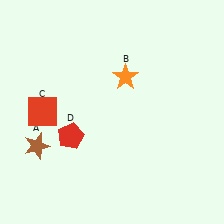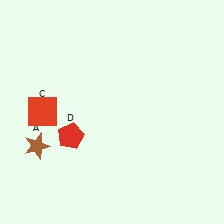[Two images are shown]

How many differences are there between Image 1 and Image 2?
There is 1 difference between the two images.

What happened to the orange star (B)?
The orange star (B) was removed in Image 2. It was in the top-right area of Image 1.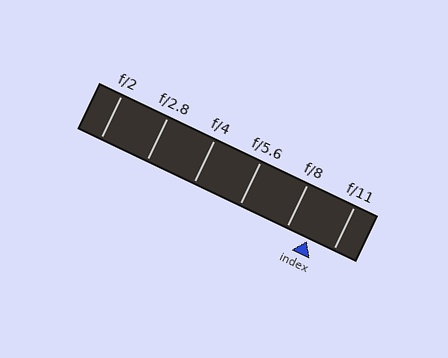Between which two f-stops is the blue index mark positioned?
The index mark is between f/8 and f/11.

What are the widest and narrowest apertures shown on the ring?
The widest aperture shown is f/2 and the narrowest is f/11.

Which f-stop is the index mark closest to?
The index mark is closest to f/8.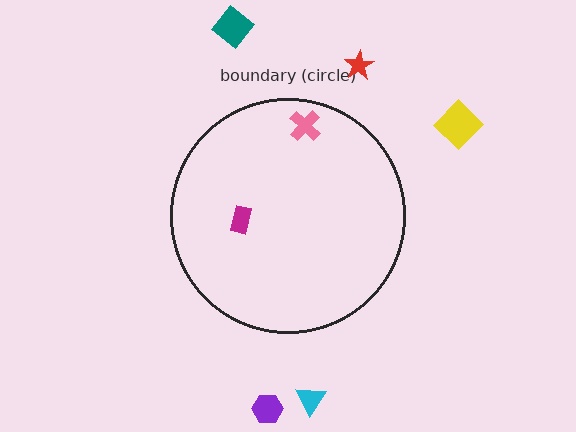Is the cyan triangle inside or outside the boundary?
Outside.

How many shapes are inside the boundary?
2 inside, 5 outside.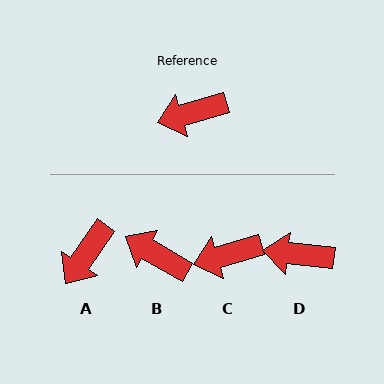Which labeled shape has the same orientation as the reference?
C.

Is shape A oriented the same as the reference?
No, it is off by about 39 degrees.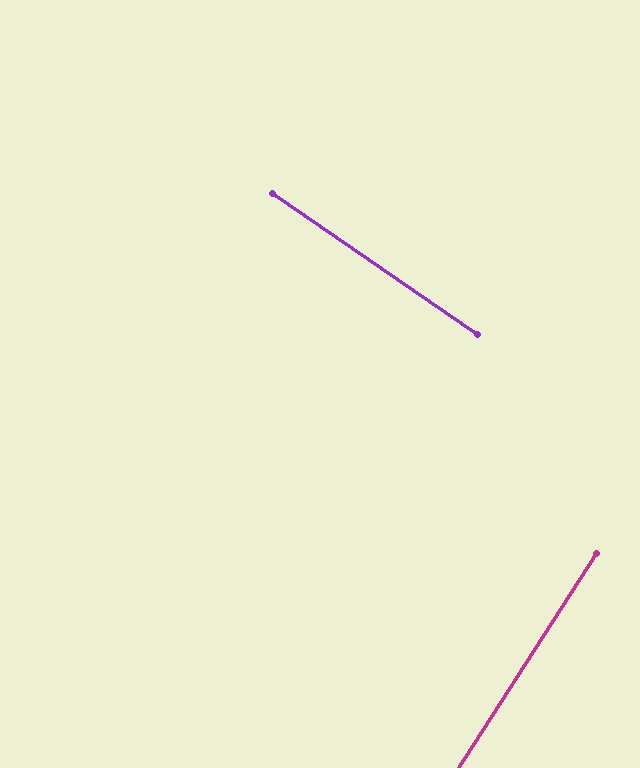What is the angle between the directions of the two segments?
Approximately 88 degrees.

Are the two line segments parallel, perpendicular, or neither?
Perpendicular — they meet at approximately 88°.